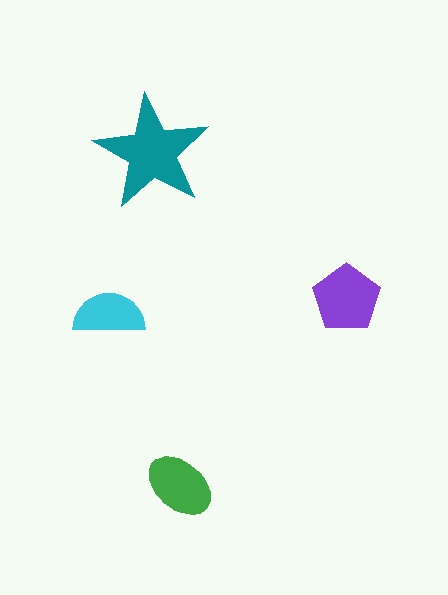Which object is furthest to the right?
The purple pentagon is rightmost.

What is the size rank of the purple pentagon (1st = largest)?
2nd.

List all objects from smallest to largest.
The cyan semicircle, the green ellipse, the purple pentagon, the teal star.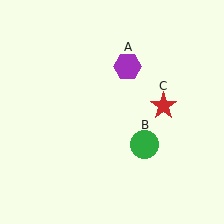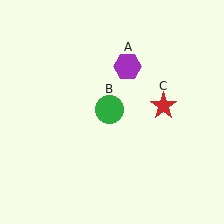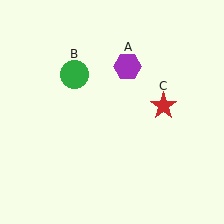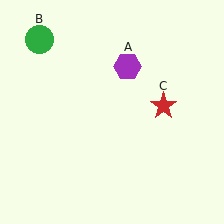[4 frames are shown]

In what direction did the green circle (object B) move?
The green circle (object B) moved up and to the left.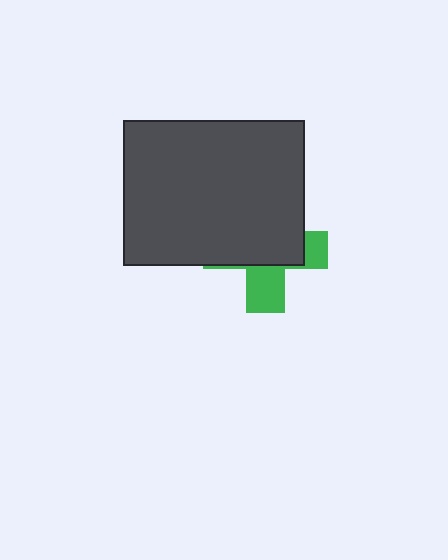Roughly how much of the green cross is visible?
A small part of it is visible (roughly 36%).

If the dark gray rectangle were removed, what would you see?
You would see the complete green cross.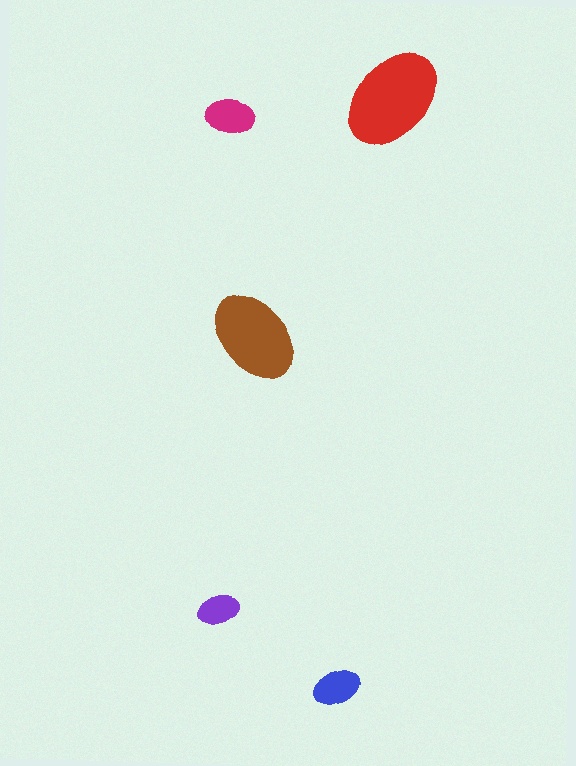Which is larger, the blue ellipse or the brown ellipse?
The brown one.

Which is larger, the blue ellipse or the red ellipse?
The red one.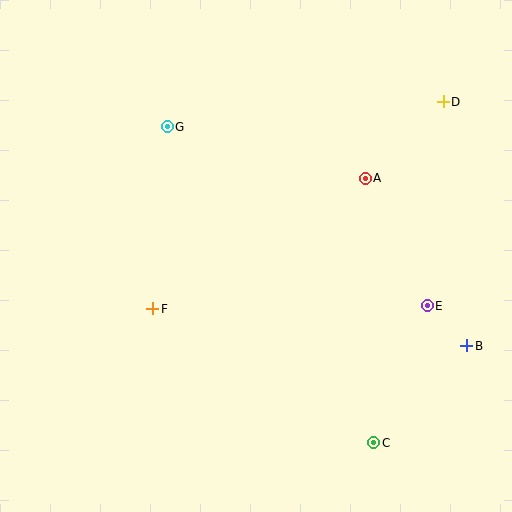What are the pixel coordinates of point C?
Point C is at (374, 443).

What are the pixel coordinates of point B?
Point B is at (467, 346).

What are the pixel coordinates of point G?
Point G is at (167, 127).